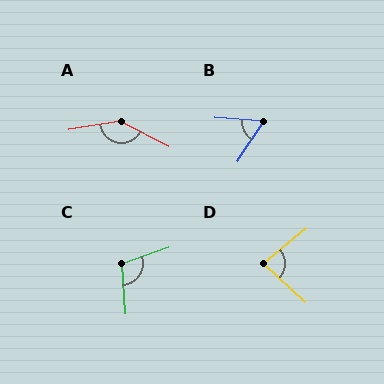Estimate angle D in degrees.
Approximately 82 degrees.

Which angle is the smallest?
B, at approximately 62 degrees.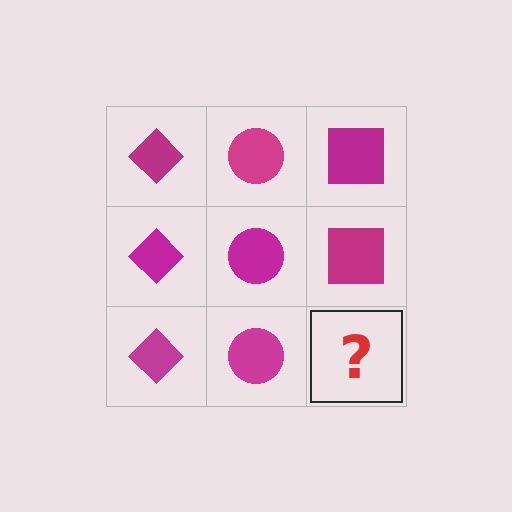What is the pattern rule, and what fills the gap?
The rule is that each column has a consistent shape. The gap should be filled with a magenta square.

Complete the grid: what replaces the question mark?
The question mark should be replaced with a magenta square.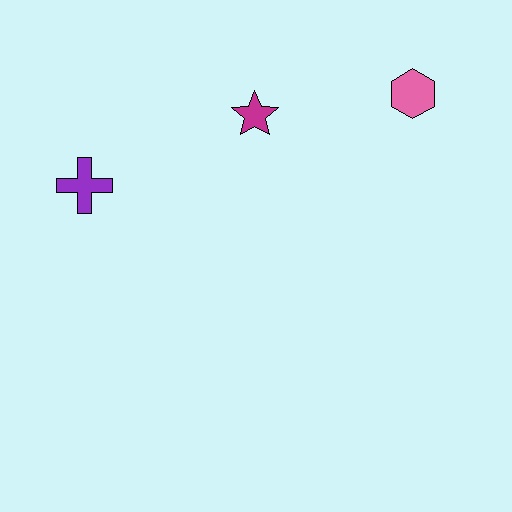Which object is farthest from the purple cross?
The pink hexagon is farthest from the purple cross.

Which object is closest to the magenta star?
The pink hexagon is closest to the magenta star.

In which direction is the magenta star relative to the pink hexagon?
The magenta star is to the left of the pink hexagon.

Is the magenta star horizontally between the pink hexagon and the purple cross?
Yes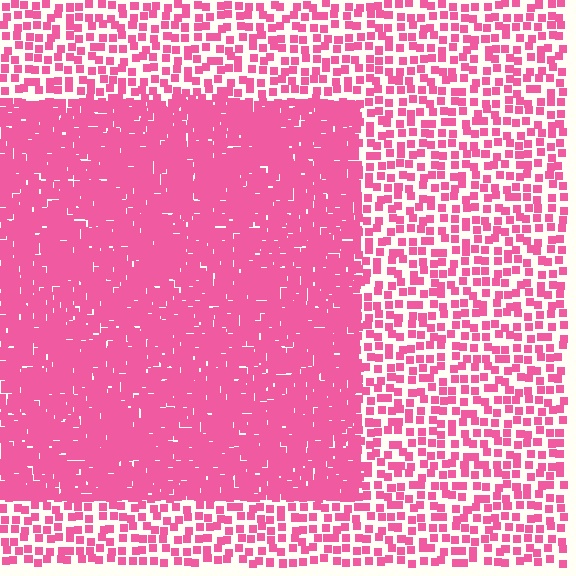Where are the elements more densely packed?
The elements are more densely packed inside the rectangle boundary.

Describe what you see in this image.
The image contains small pink elements arranged at two different densities. A rectangle-shaped region is visible where the elements are more densely packed than the surrounding area.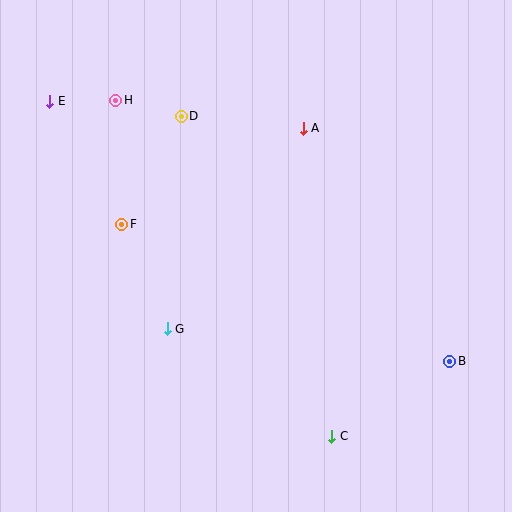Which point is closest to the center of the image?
Point G at (167, 329) is closest to the center.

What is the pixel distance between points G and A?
The distance between G and A is 243 pixels.